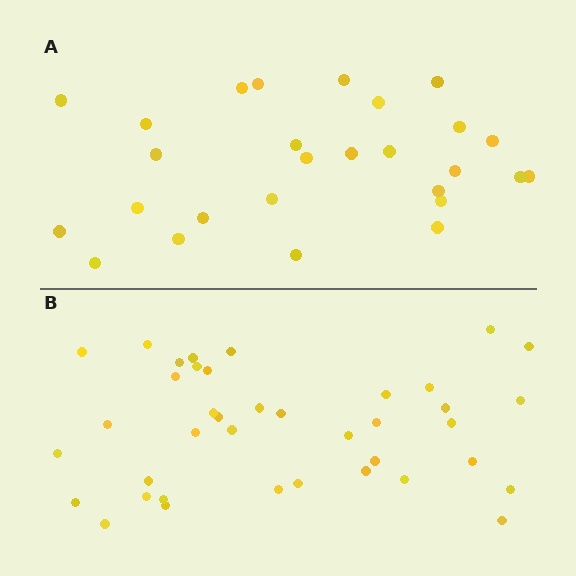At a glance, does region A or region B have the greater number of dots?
Region B (the bottom region) has more dots.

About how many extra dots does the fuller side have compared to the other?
Region B has roughly 12 or so more dots than region A.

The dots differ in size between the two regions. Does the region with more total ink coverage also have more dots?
No. Region A has more total ink coverage because its dots are larger, but region B actually contains more individual dots. Total area can be misleading — the number of items is what matters here.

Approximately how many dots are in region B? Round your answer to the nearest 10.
About 40 dots. (The exact count is 39, which rounds to 40.)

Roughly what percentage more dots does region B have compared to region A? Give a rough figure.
About 45% more.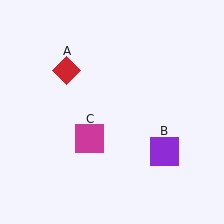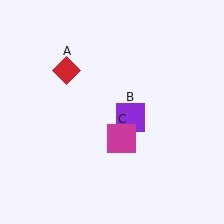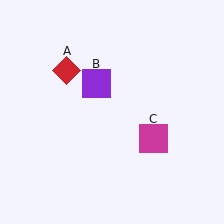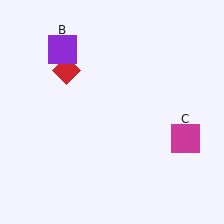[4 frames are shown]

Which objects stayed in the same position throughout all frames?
Red diamond (object A) remained stationary.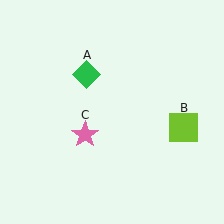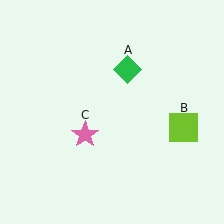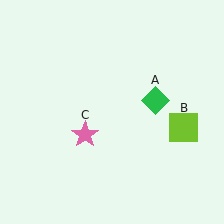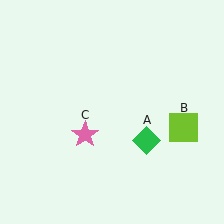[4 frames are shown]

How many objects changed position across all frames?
1 object changed position: green diamond (object A).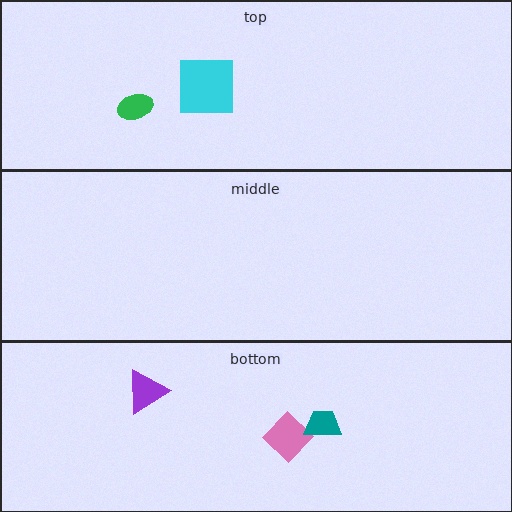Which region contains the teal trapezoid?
The bottom region.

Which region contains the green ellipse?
The top region.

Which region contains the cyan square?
The top region.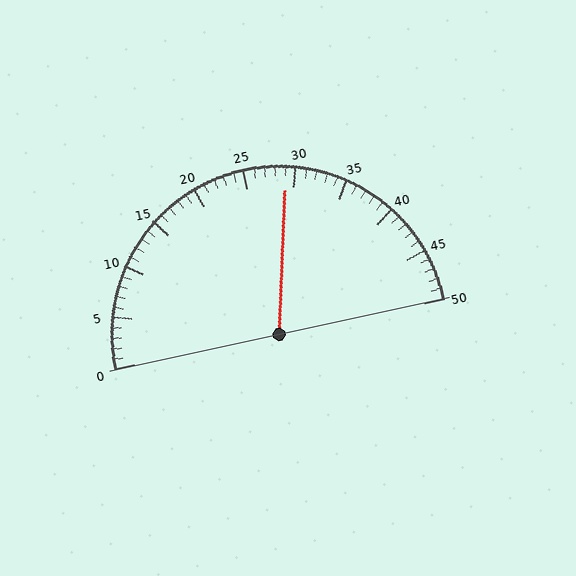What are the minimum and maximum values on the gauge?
The gauge ranges from 0 to 50.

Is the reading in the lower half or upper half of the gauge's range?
The reading is in the upper half of the range (0 to 50).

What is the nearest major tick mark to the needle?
The nearest major tick mark is 30.